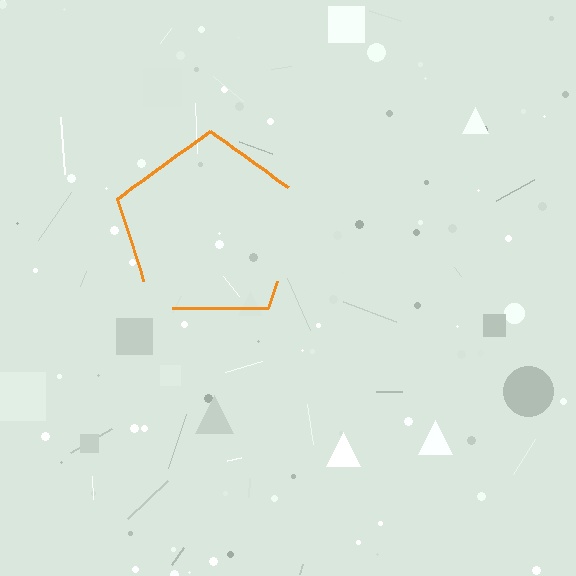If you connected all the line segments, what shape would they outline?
They would outline a pentagon.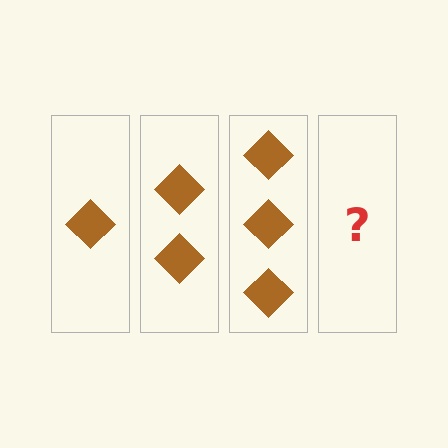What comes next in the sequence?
The next element should be 4 diamonds.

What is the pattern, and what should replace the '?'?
The pattern is that each step adds one more diamond. The '?' should be 4 diamonds.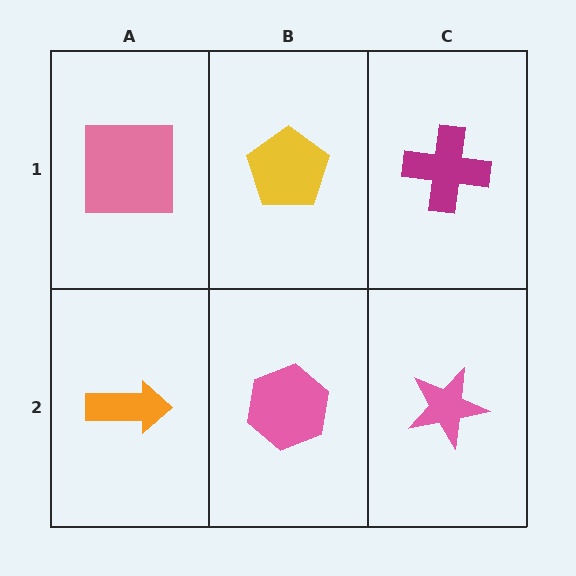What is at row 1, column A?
A pink square.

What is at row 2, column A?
An orange arrow.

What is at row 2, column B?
A pink hexagon.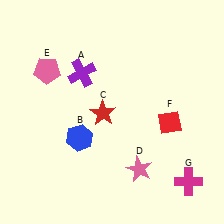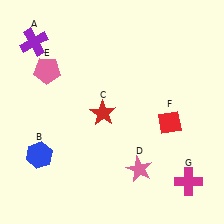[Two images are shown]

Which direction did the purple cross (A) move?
The purple cross (A) moved left.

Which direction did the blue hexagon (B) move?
The blue hexagon (B) moved left.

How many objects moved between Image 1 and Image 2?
2 objects moved between the two images.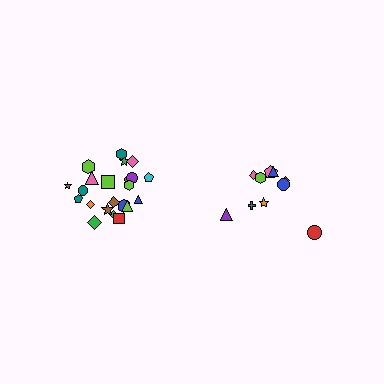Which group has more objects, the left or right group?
The left group.